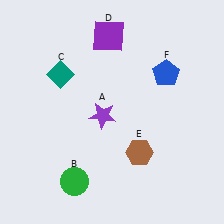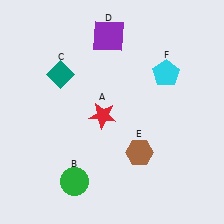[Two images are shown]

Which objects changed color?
A changed from purple to red. F changed from blue to cyan.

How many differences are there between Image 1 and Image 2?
There are 2 differences between the two images.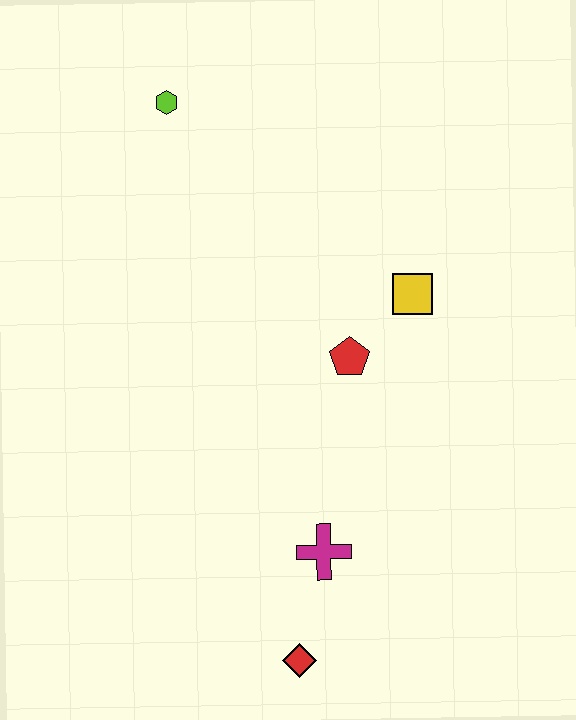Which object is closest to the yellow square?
The red pentagon is closest to the yellow square.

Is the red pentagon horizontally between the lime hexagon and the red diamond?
No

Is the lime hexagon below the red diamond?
No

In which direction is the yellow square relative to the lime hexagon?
The yellow square is to the right of the lime hexagon.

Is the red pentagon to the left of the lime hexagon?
No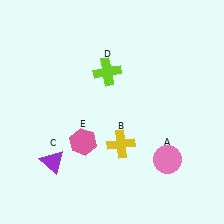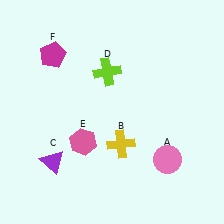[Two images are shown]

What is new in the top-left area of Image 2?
A magenta pentagon (F) was added in the top-left area of Image 2.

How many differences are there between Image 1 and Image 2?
There is 1 difference between the two images.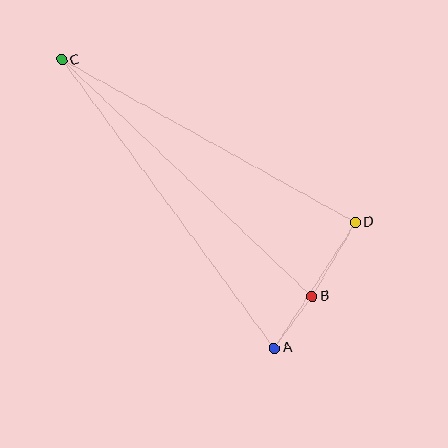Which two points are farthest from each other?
Points A and C are farthest from each other.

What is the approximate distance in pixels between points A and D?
The distance between A and D is approximately 150 pixels.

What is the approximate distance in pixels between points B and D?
The distance between B and D is approximately 86 pixels.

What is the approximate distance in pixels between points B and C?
The distance between B and C is approximately 344 pixels.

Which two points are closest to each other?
Points A and B are closest to each other.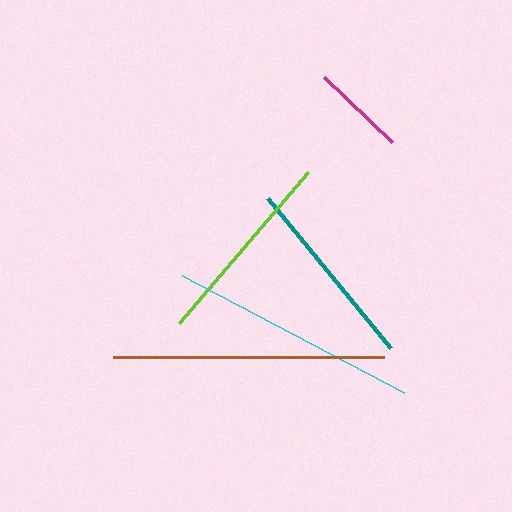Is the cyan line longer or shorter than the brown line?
The brown line is longer than the cyan line.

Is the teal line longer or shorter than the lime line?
The lime line is longer than the teal line.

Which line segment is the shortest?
The magenta line is the shortest at approximately 93 pixels.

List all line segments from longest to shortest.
From longest to shortest: brown, cyan, lime, teal, magenta.